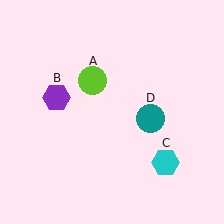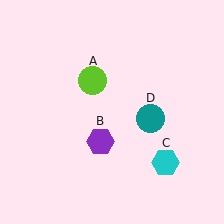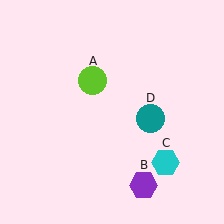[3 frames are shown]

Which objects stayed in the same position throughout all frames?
Lime circle (object A) and cyan hexagon (object C) and teal circle (object D) remained stationary.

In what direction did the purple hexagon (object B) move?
The purple hexagon (object B) moved down and to the right.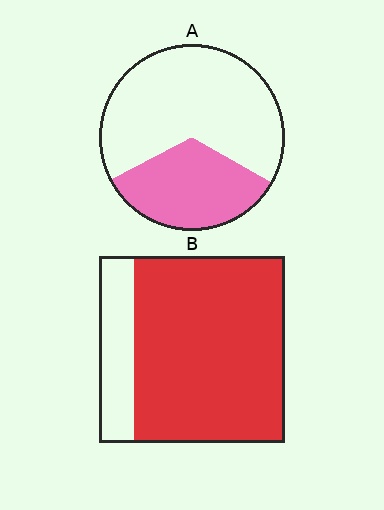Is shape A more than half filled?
No.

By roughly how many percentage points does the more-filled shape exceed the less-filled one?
By roughly 45 percentage points (B over A).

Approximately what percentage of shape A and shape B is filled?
A is approximately 35% and B is approximately 80%.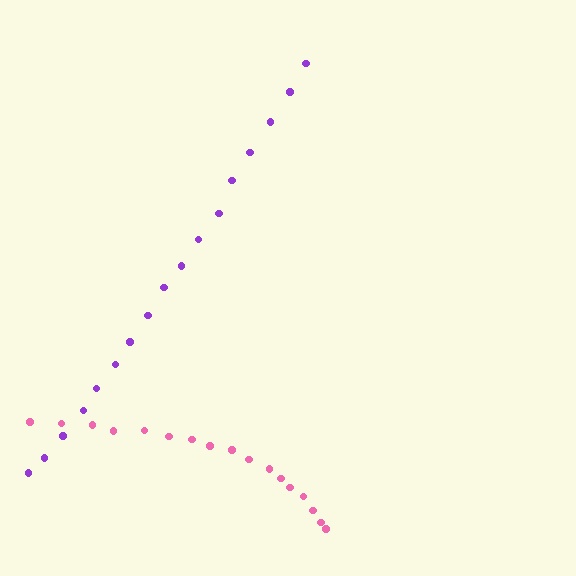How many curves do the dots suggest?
There are 2 distinct paths.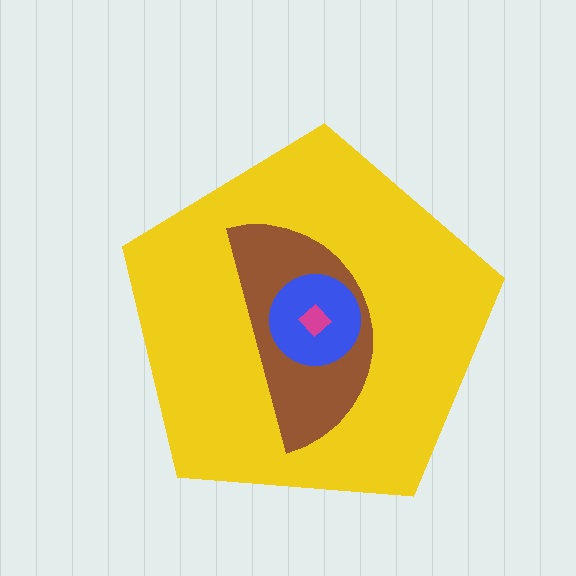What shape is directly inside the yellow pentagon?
The brown semicircle.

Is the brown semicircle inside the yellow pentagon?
Yes.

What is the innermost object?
The magenta diamond.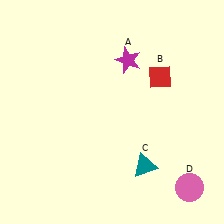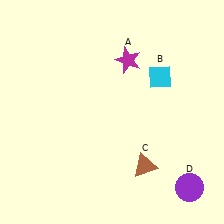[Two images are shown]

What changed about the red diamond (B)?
In Image 1, B is red. In Image 2, it changed to cyan.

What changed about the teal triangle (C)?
In Image 1, C is teal. In Image 2, it changed to brown.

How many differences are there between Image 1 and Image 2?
There are 3 differences between the two images.